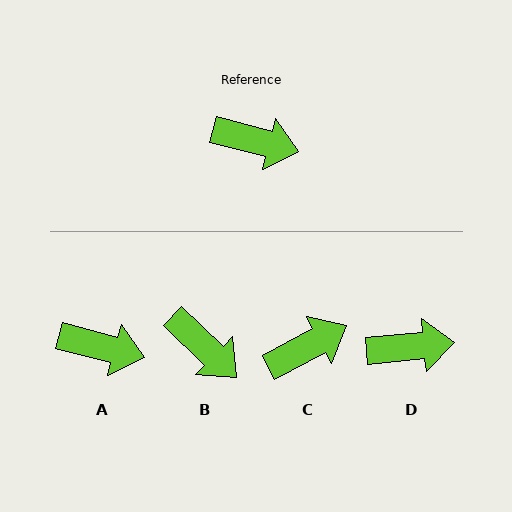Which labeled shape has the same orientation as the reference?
A.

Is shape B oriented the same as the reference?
No, it is off by about 29 degrees.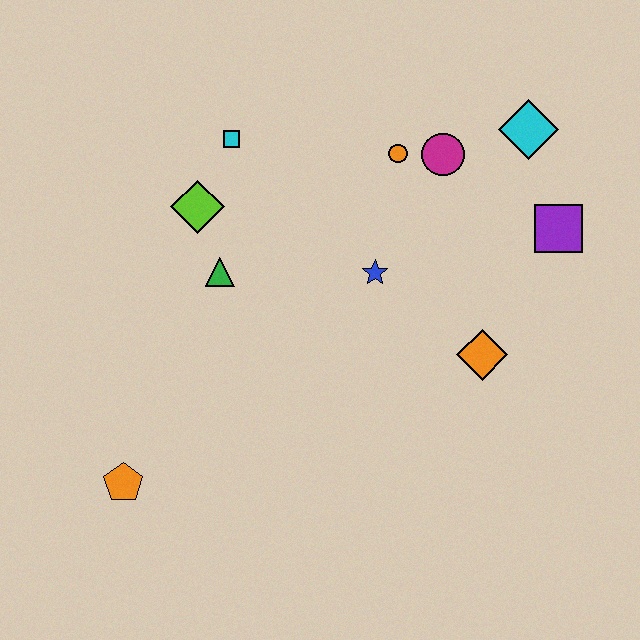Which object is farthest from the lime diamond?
The purple square is farthest from the lime diamond.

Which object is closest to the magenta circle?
The orange circle is closest to the magenta circle.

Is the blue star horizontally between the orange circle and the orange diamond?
No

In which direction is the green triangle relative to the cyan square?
The green triangle is below the cyan square.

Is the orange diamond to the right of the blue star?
Yes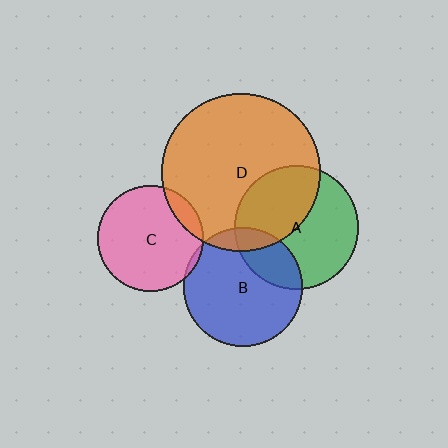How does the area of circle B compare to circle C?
Approximately 1.3 times.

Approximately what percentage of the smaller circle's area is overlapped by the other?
Approximately 10%.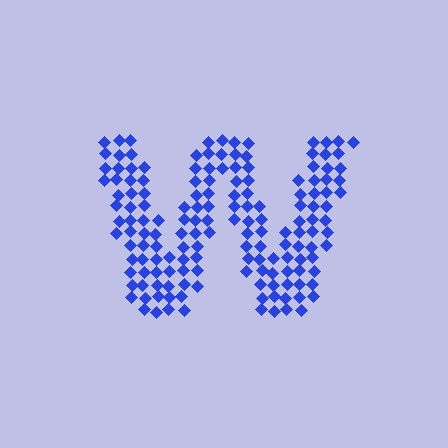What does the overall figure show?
The overall figure shows the letter W.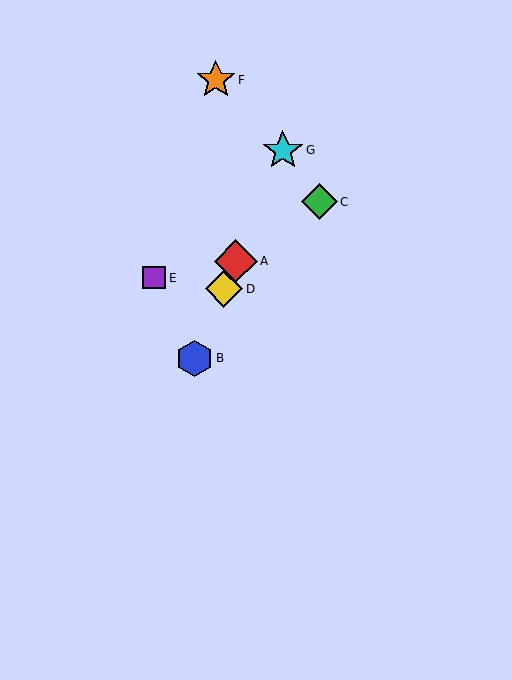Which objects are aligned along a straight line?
Objects A, B, D, G are aligned along a straight line.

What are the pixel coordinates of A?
Object A is at (236, 261).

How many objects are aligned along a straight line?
4 objects (A, B, D, G) are aligned along a straight line.